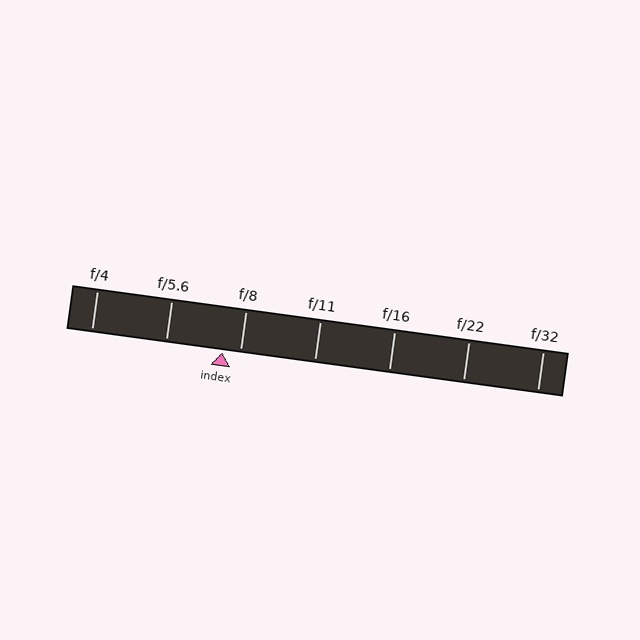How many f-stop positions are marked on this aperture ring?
There are 7 f-stop positions marked.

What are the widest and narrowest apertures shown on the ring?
The widest aperture shown is f/4 and the narrowest is f/32.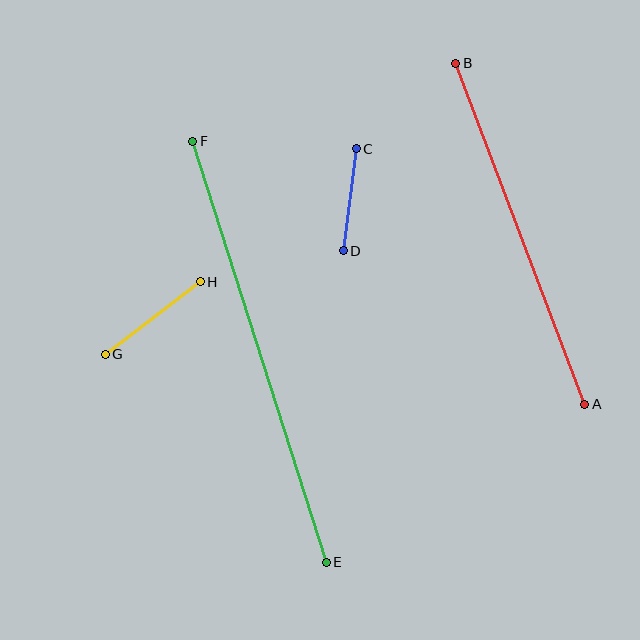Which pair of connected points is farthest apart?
Points E and F are farthest apart.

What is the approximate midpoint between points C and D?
The midpoint is at approximately (350, 200) pixels.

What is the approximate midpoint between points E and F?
The midpoint is at approximately (259, 352) pixels.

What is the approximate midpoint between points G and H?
The midpoint is at approximately (153, 318) pixels.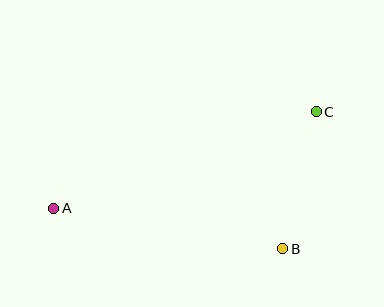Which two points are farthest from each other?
Points A and C are farthest from each other.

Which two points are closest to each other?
Points B and C are closest to each other.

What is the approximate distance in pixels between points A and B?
The distance between A and B is approximately 232 pixels.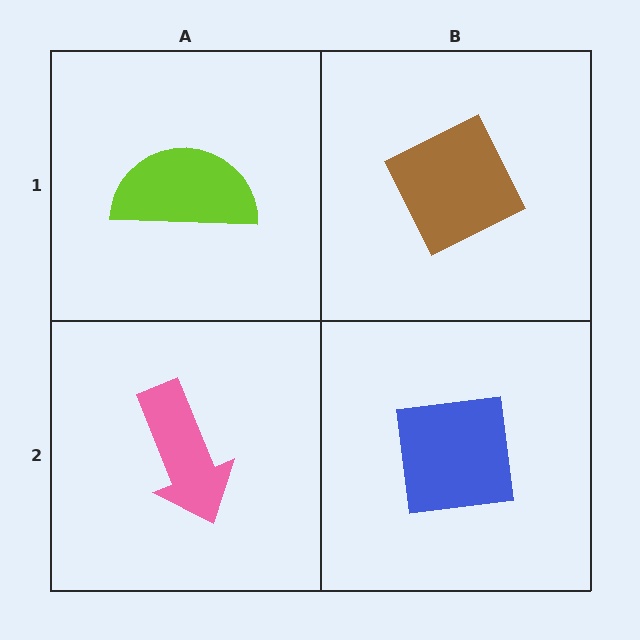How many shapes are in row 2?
2 shapes.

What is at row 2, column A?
A pink arrow.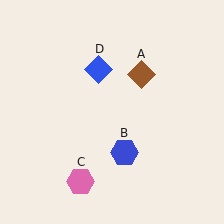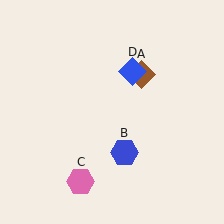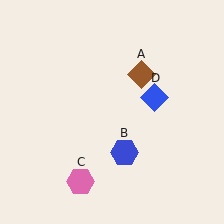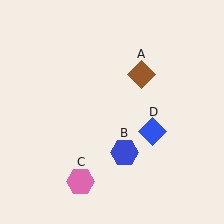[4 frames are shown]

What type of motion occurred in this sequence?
The blue diamond (object D) rotated clockwise around the center of the scene.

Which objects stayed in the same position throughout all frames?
Brown diamond (object A) and blue hexagon (object B) and pink hexagon (object C) remained stationary.